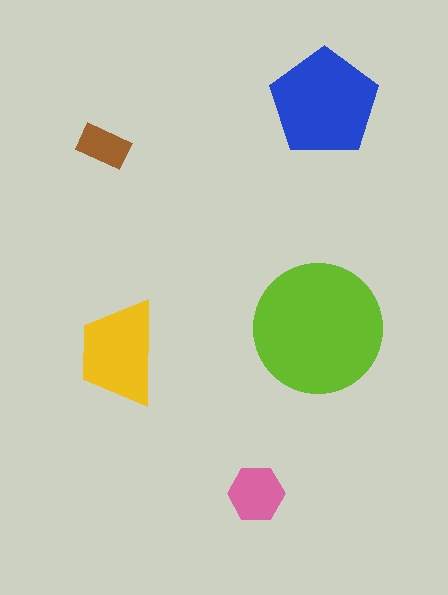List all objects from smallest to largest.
The brown rectangle, the pink hexagon, the yellow trapezoid, the blue pentagon, the lime circle.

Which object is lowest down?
The pink hexagon is bottommost.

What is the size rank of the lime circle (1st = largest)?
1st.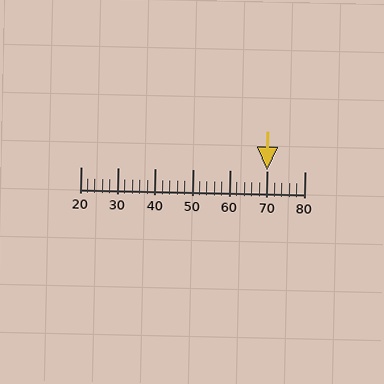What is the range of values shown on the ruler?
The ruler shows values from 20 to 80.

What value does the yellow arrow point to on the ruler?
The yellow arrow points to approximately 70.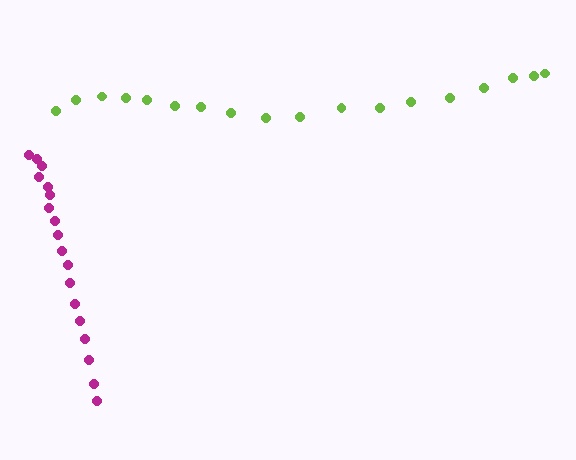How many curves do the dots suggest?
There are 2 distinct paths.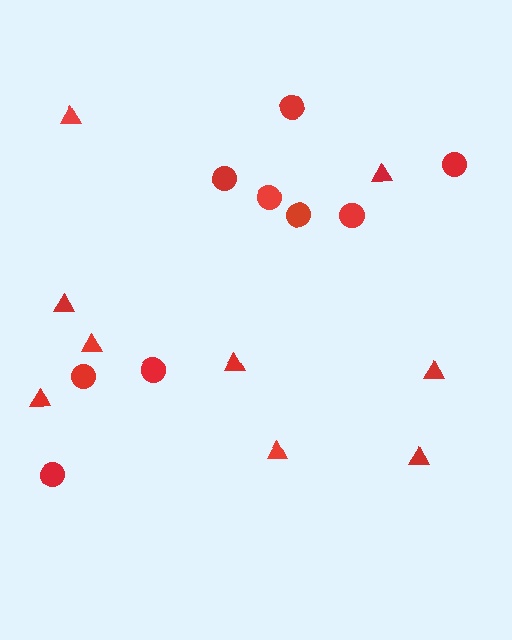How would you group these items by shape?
There are 2 groups: one group of circles (9) and one group of triangles (9).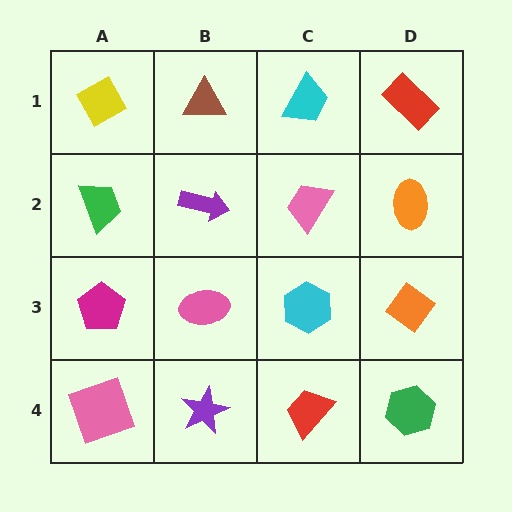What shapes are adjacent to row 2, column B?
A brown triangle (row 1, column B), a pink ellipse (row 3, column B), a green trapezoid (row 2, column A), a pink trapezoid (row 2, column C).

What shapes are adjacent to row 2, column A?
A yellow diamond (row 1, column A), a magenta pentagon (row 3, column A), a purple arrow (row 2, column B).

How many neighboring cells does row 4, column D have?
2.